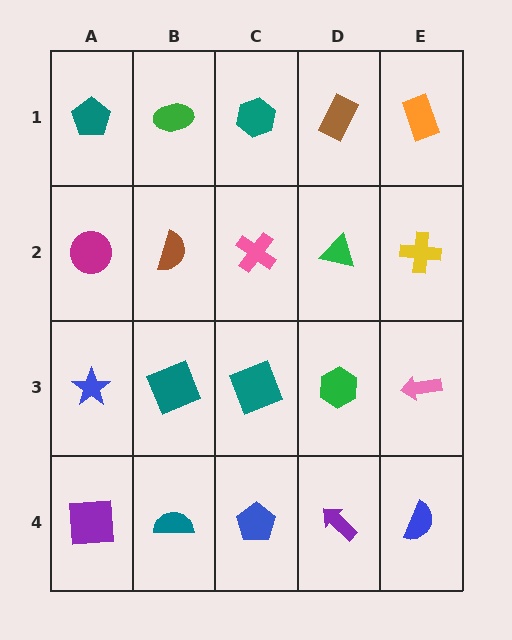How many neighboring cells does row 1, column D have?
3.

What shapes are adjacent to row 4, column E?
A pink arrow (row 3, column E), a purple arrow (row 4, column D).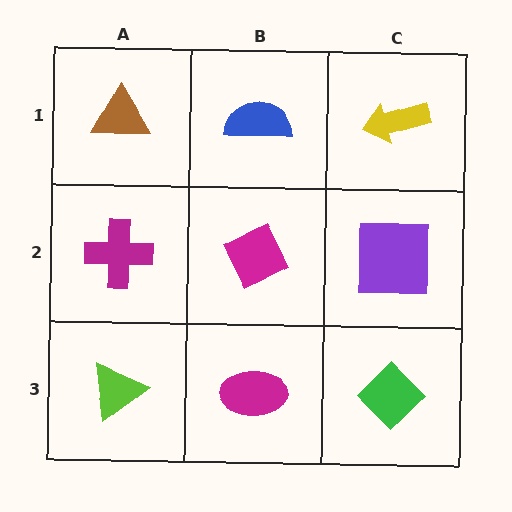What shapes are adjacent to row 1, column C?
A purple square (row 2, column C), a blue semicircle (row 1, column B).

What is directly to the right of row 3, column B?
A green diamond.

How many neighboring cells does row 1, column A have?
2.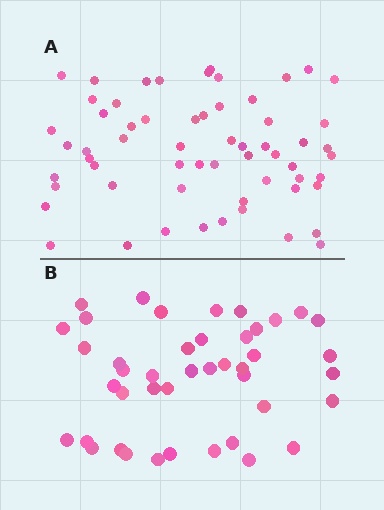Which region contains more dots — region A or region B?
Region A (the top region) has more dots.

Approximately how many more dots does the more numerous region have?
Region A has approximately 15 more dots than region B.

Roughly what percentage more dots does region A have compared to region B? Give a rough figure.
About 40% more.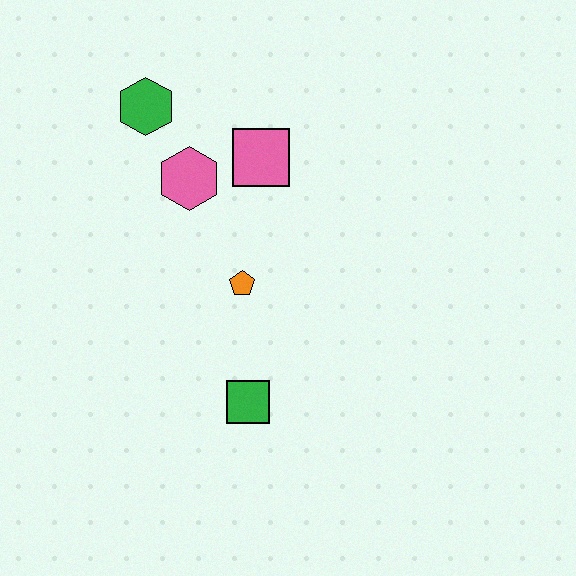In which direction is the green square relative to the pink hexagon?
The green square is below the pink hexagon.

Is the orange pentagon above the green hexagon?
No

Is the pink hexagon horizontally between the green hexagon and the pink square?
Yes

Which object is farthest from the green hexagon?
The green square is farthest from the green hexagon.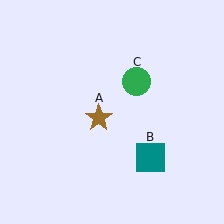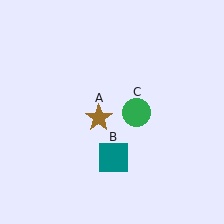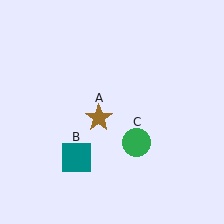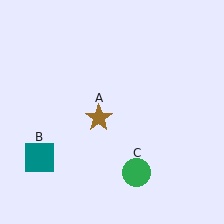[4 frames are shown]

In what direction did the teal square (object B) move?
The teal square (object B) moved left.